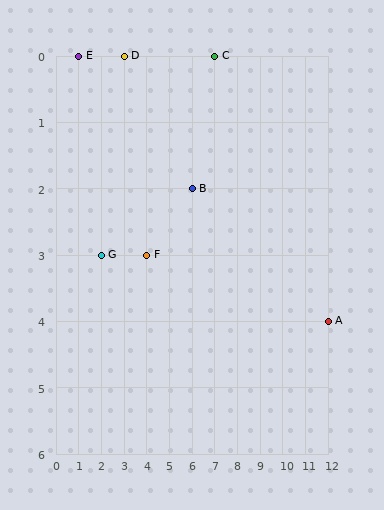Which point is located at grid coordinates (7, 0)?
Point C is at (7, 0).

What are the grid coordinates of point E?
Point E is at grid coordinates (1, 0).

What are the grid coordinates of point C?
Point C is at grid coordinates (7, 0).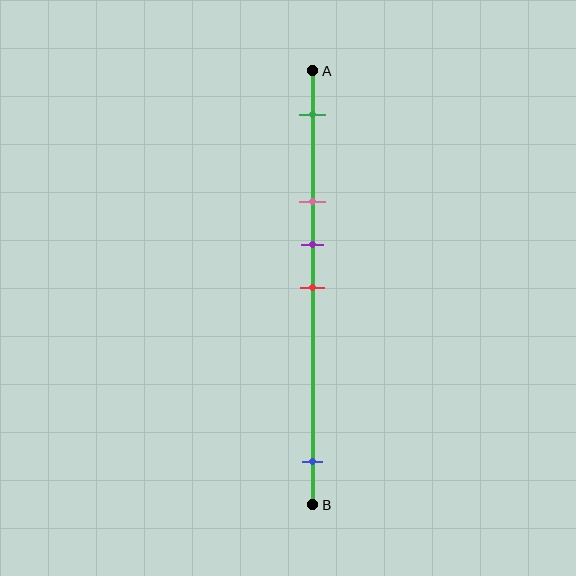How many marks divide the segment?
There are 5 marks dividing the segment.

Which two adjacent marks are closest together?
The purple and red marks are the closest adjacent pair.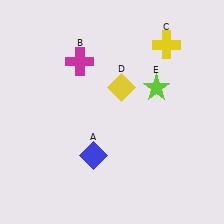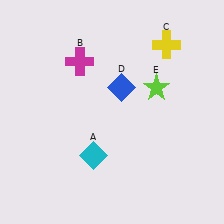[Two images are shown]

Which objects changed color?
A changed from blue to cyan. D changed from yellow to blue.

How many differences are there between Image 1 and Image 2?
There are 2 differences between the two images.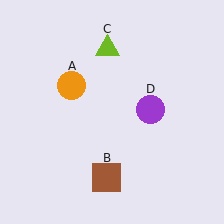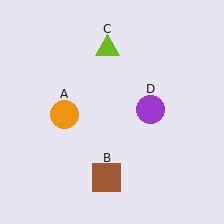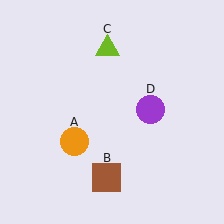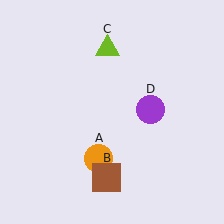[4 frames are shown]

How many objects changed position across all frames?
1 object changed position: orange circle (object A).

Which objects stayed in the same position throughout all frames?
Brown square (object B) and lime triangle (object C) and purple circle (object D) remained stationary.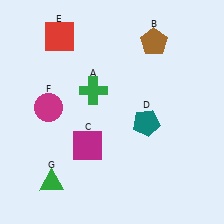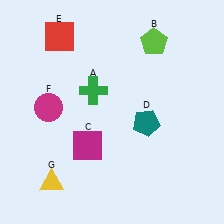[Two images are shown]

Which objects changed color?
B changed from brown to lime. G changed from green to yellow.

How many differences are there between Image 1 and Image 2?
There are 2 differences between the two images.